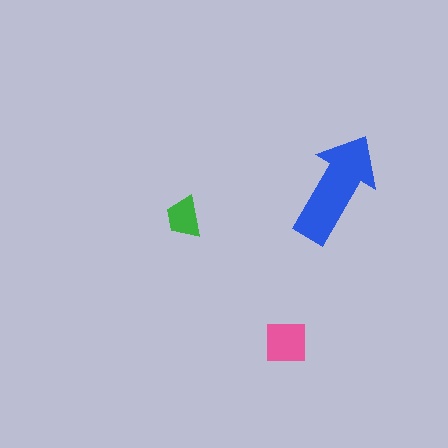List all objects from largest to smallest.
The blue arrow, the pink square, the green trapezoid.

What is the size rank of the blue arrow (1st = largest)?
1st.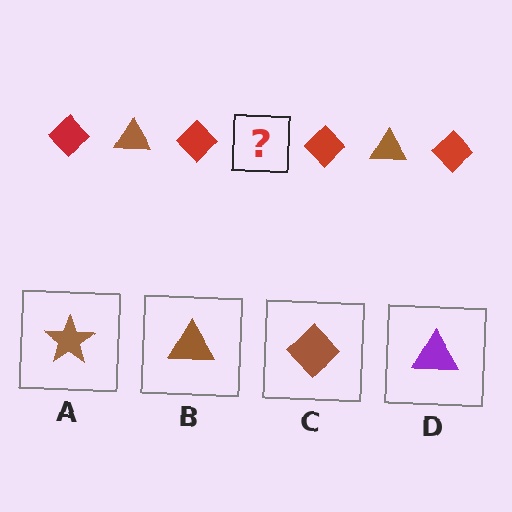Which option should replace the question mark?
Option B.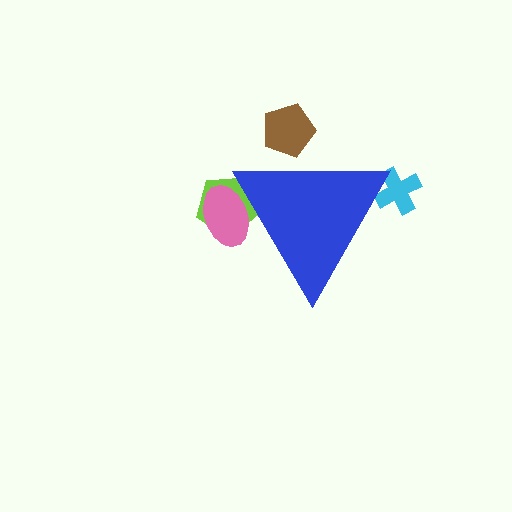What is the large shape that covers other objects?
A blue triangle.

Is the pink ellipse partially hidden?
Yes, the pink ellipse is partially hidden behind the blue triangle.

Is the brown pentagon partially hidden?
Yes, the brown pentagon is partially hidden behind the blue triangle.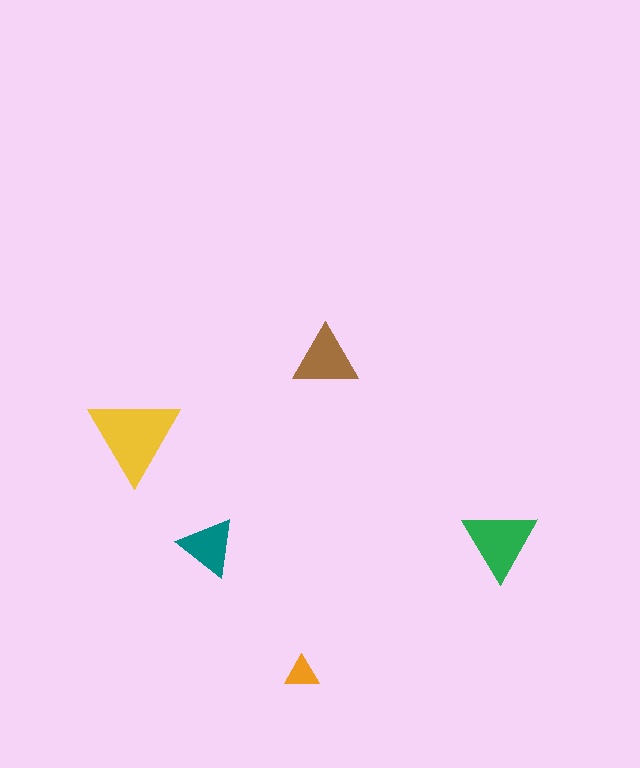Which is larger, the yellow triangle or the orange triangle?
The yellow one.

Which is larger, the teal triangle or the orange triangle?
The teal one.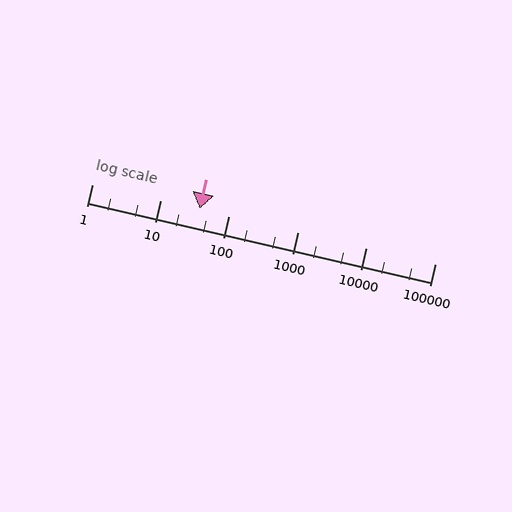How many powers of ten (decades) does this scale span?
The scale spans 5 decades, from 1 to 100000.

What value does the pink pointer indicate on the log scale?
The pointer indicates approximately 37.